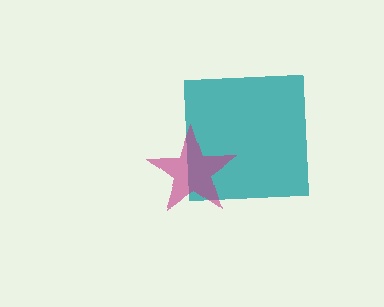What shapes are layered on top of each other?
The layered shapes are: a teal square, a magenta star.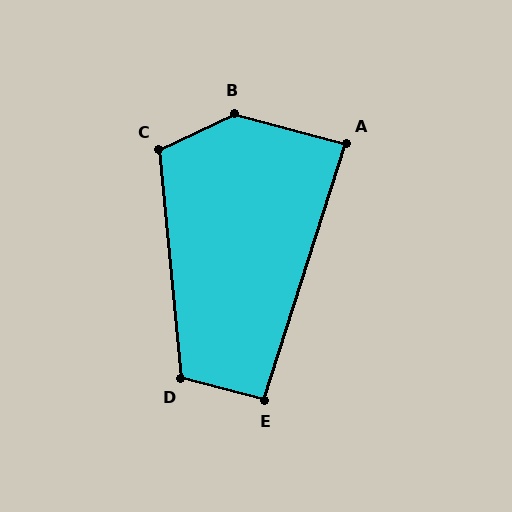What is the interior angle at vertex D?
Approximately 110 degrees (obtuse).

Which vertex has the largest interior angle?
B, at approximately 139 degrees.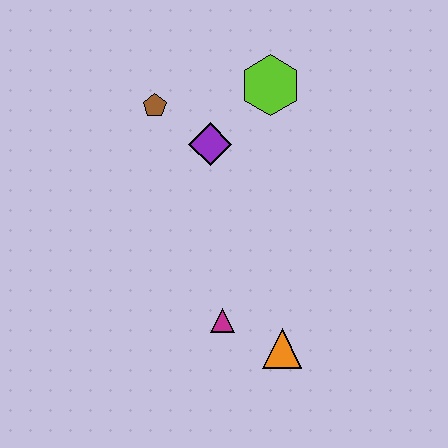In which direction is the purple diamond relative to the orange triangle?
The purple diamond is above the orange triangle.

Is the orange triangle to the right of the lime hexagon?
Yes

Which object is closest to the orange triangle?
The magenta triangle is closest to the orange triangle.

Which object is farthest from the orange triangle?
The brown pentagon is farthest from the orange triangle.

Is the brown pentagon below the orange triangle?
No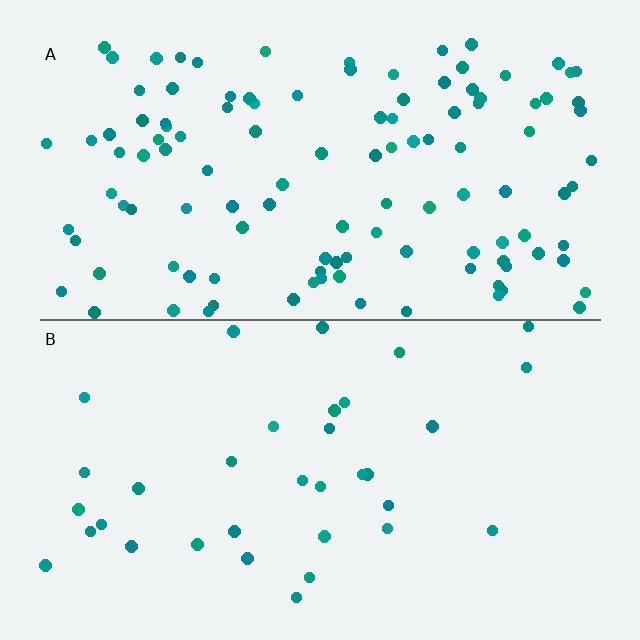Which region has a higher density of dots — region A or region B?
A (the top).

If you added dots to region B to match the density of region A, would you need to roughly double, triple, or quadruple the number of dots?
Approximately triple.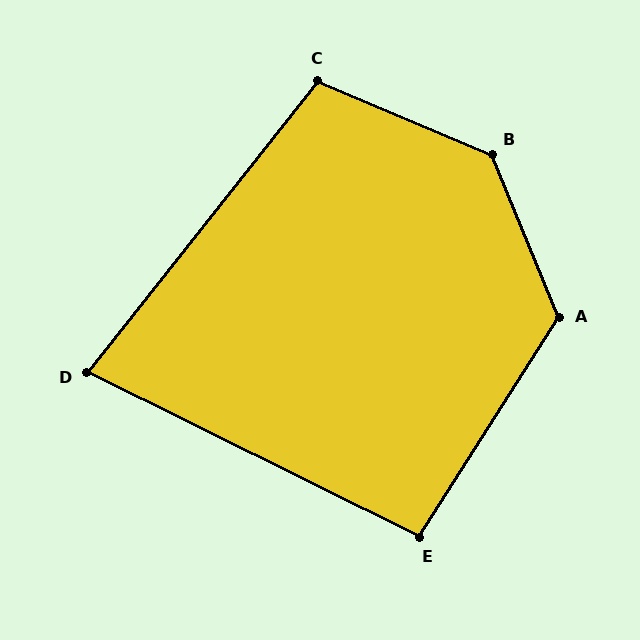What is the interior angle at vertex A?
Approximately 125 degrees (obtuse).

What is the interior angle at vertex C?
Approximately 105 degrees (obtuse).